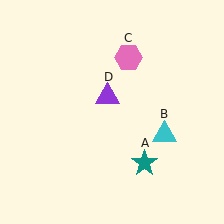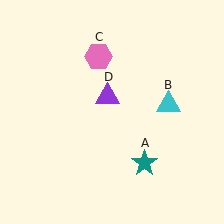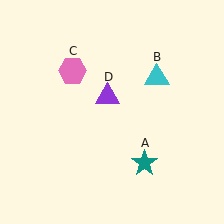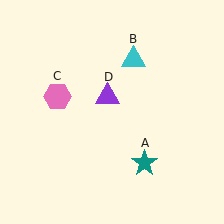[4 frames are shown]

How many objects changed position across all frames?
2 objects changed position: cyan triangle (object B), pink hexagon (object C).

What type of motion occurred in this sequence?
The cyan triangle (object B), pink hexagon (object C) rotated counterclockwise around the center of the scene.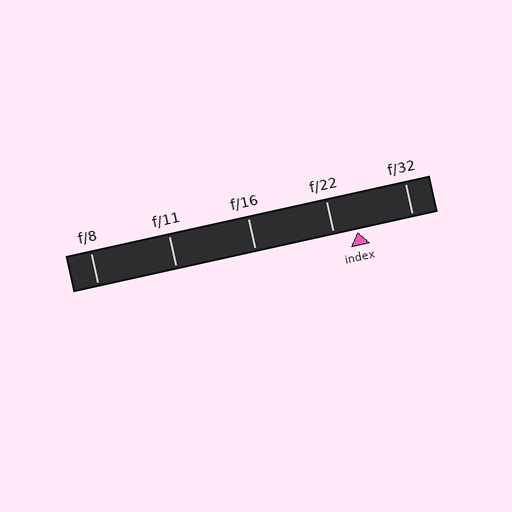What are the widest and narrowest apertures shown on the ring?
The widest aperture shown is f/8 and the narrowest is f/32.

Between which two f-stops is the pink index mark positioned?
The index mark is between f/22 and f/32.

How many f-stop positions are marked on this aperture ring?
There are 5 f-stop positions marked.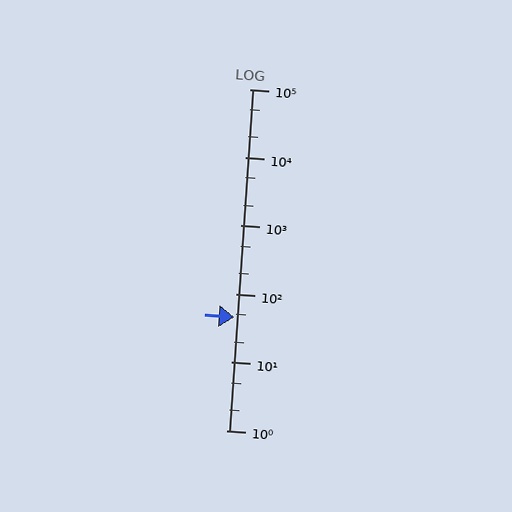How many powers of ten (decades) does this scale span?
The scale spans 5 decades, from 1 to 100000.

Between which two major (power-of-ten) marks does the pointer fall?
The pointer is between 10 and 100.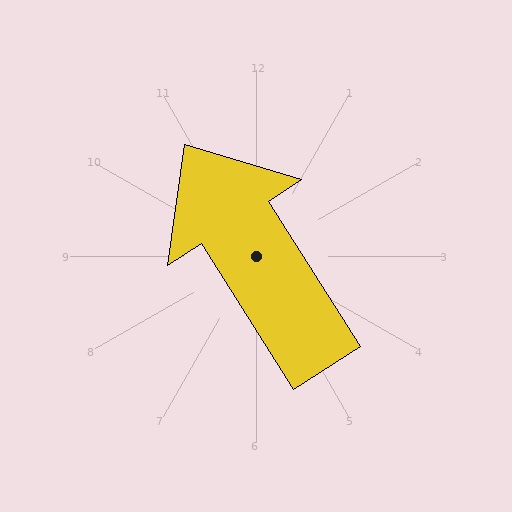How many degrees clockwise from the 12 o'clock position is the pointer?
Approximately 327 degrees.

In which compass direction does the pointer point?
Northwest.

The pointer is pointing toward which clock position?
Roughly 11 o'clock.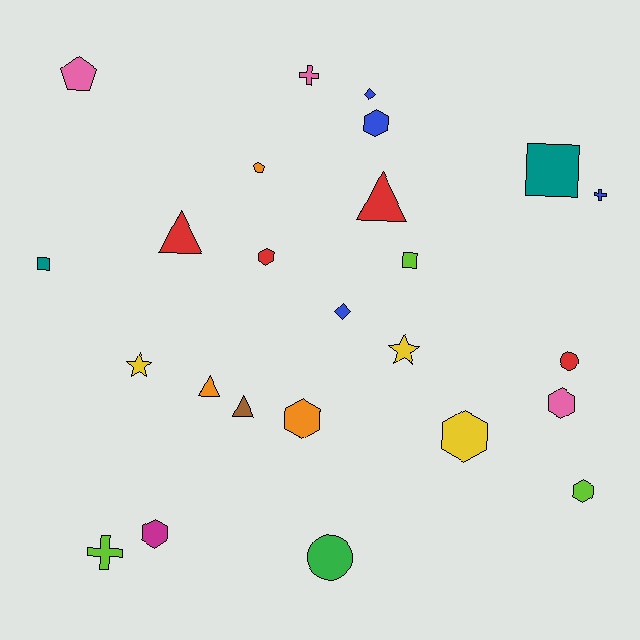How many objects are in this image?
There are 25 objects.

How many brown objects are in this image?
There is 1 brown object.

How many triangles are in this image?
There are 4 triangles.